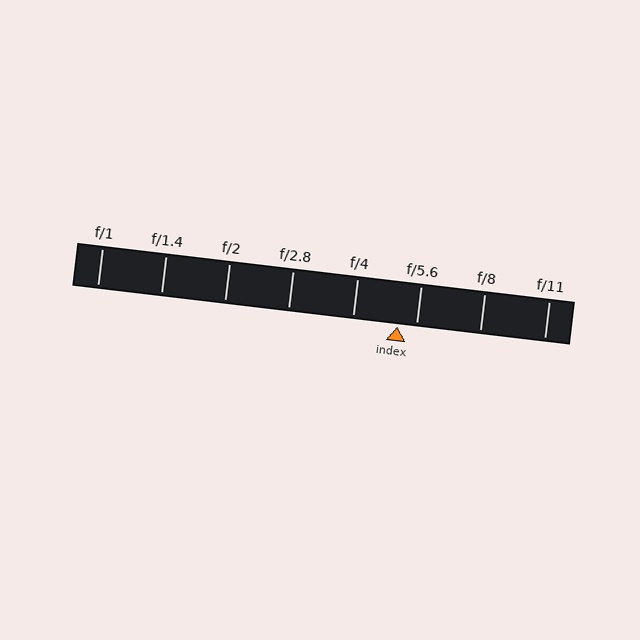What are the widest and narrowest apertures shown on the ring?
The widest aperture shown is f/1 and the narrowest is f/11.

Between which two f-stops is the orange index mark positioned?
The index mark is between f/4 and f/5.6.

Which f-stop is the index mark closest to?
The index mark is closest to f/5.6.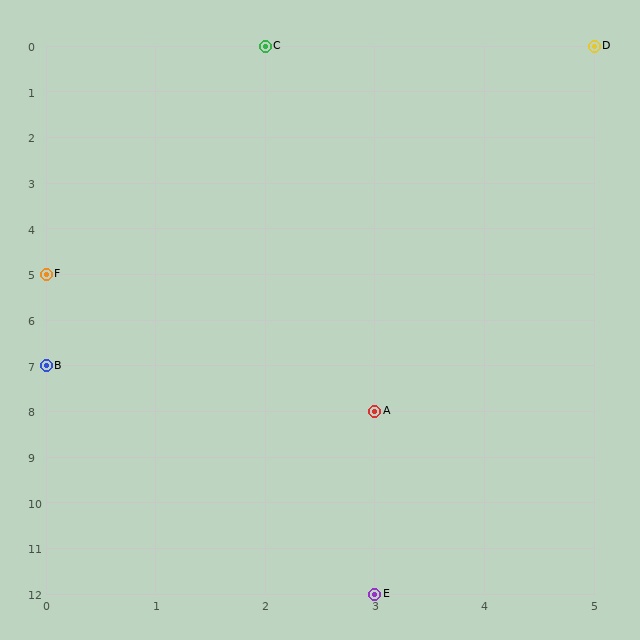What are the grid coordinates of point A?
Point A is at grid coordinates (3, 8).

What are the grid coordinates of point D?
Point D is at grid coordinates (5, 0).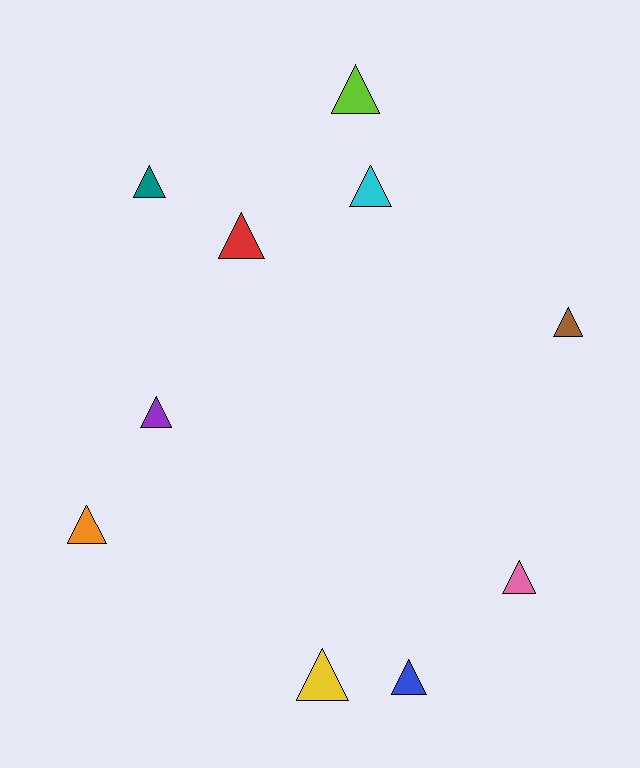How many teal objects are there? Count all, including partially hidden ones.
There is 1 teal object.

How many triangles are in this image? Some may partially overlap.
There are 10 triangles.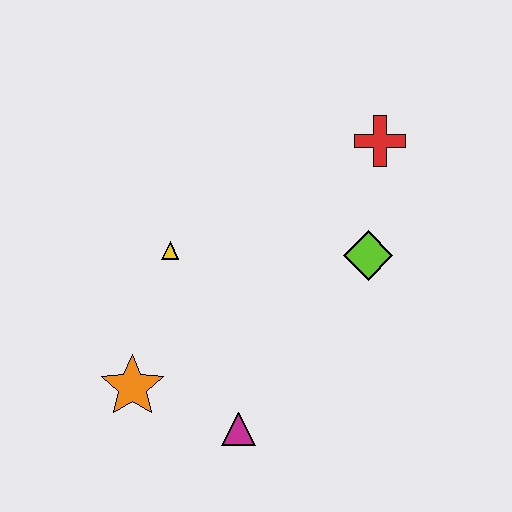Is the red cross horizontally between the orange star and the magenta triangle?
No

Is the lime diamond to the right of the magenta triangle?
Yes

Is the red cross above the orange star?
Yes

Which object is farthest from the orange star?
The red cross is farthest from the orange star.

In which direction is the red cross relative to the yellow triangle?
The red cross is to the right of the yellow triangle.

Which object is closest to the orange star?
The magenta triangle is closest to the orange star.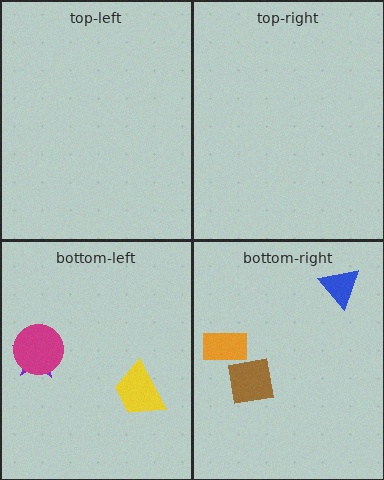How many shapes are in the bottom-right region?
3.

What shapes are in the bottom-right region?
The orange rectangle, the blue triangle, the brown square.